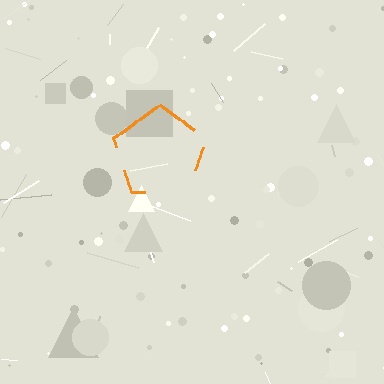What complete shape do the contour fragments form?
The contour fragments form a pentagon.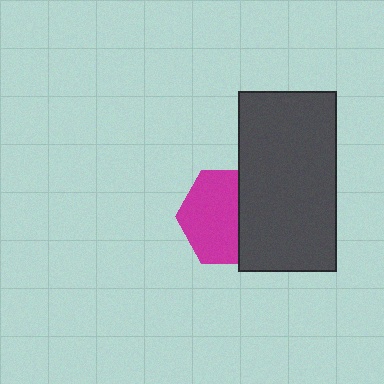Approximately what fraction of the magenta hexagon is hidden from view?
Roughly 39% of the magenta hexagon is hidden behind the dark gray rectangle.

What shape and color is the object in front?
The object in front is a dark gray rectangle.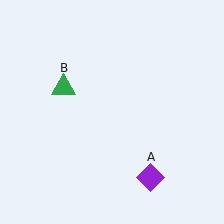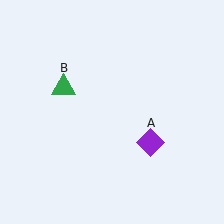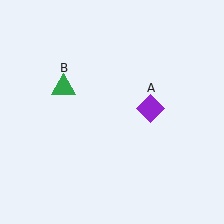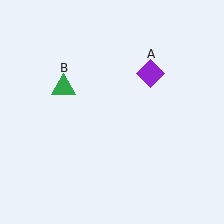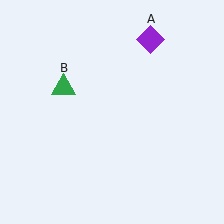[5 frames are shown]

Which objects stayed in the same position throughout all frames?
Green triangle (object B) remained stationary.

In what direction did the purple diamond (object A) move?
The purple diamond (object A) moved up.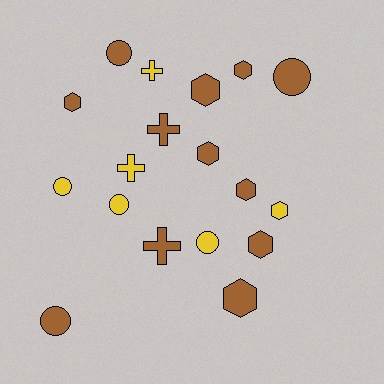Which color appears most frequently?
Brown, with 12 objects.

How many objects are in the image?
There are 18 objects.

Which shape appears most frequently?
Hexagon, with 8 objects.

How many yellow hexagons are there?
There is 1 yellow hexagon.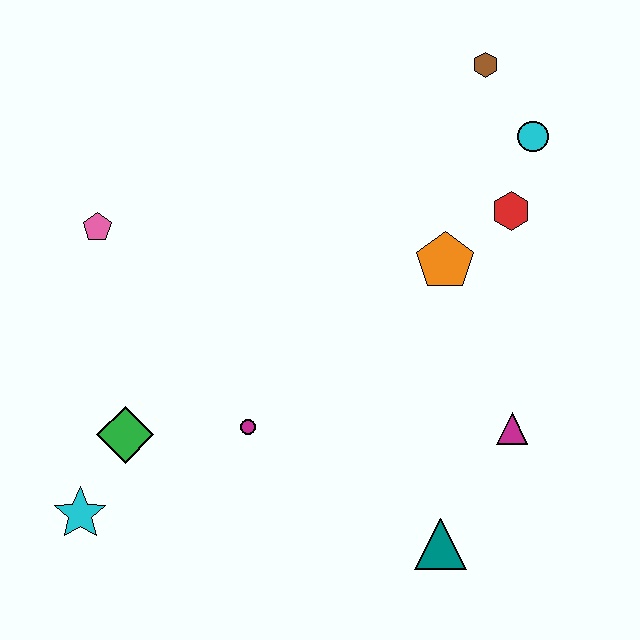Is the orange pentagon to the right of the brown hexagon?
No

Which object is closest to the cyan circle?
The red hexagon is closest to the cyan circle.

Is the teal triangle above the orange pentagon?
No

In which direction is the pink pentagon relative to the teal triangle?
The pink pentagon is to the left of the teal triangle.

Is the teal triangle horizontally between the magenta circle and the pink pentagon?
No